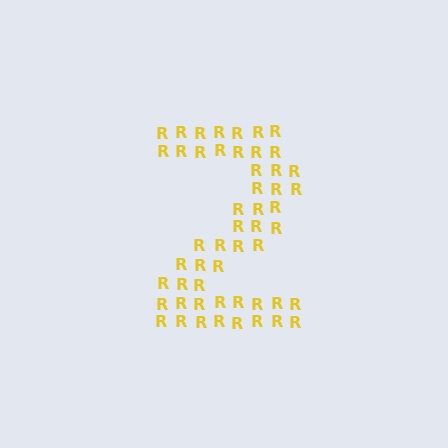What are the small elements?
The small elements are letter R's.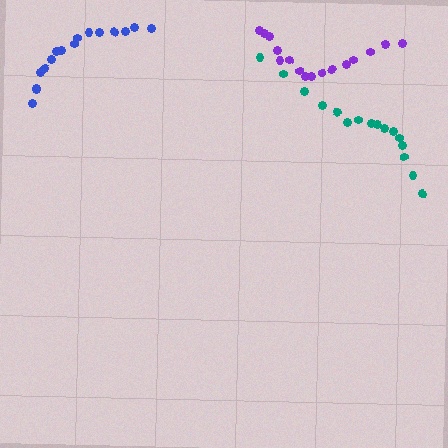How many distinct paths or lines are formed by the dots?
There are 3 distinct paths.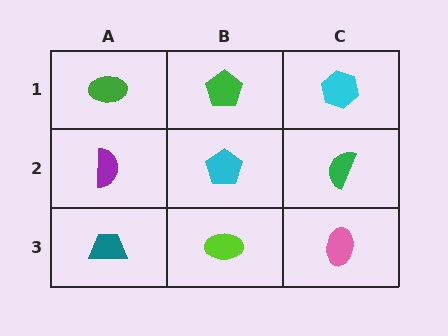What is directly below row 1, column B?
A cyan pentagon.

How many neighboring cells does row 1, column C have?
2.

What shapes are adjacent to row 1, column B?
A cyan pentagon (row 2, column B), a green ellipse (row 1, column A), a cyan hexagon (row 1, column C).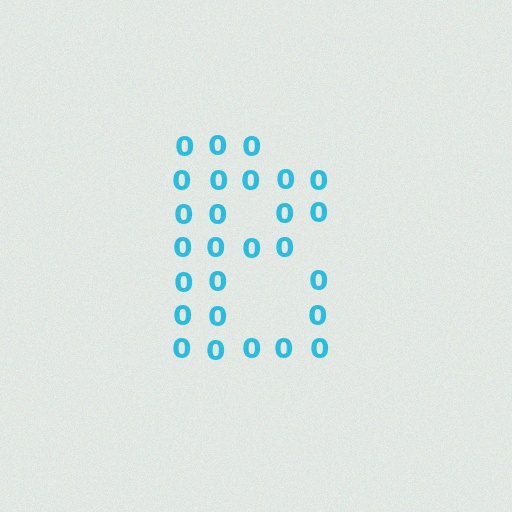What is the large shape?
The large shape is the letter B.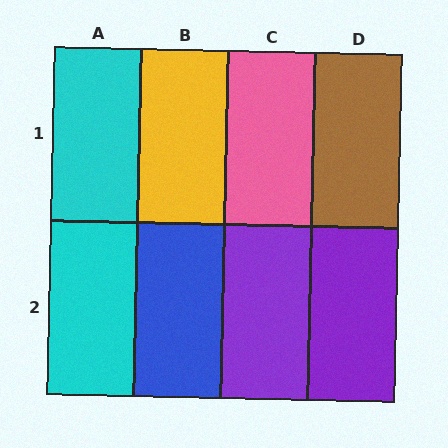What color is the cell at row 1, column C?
Pink.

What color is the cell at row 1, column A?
Cyan.